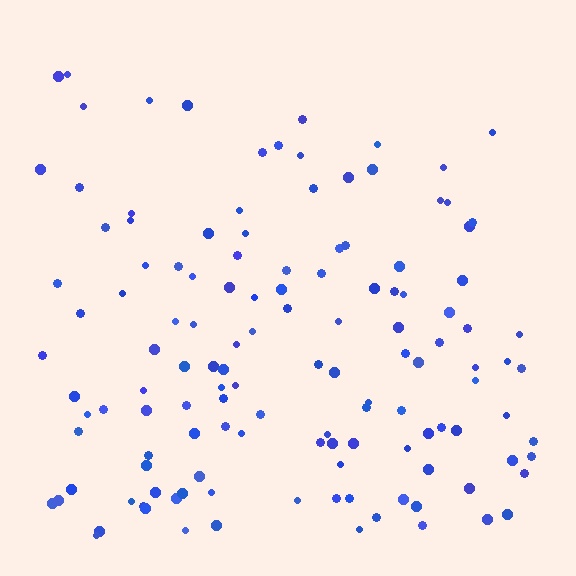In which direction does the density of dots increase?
From top to bottom, with the bottom side densest.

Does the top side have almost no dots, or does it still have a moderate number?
Still a moderate number, just noticeably fewer than the bottom.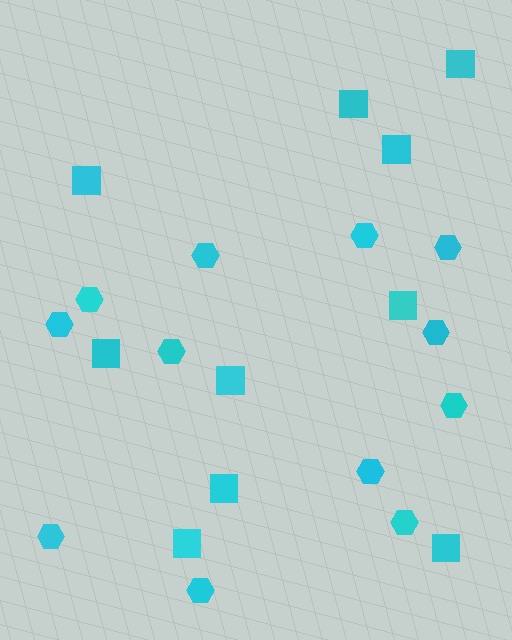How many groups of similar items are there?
There are 2 groups: one group of hexagons (12) and one group of squares (10).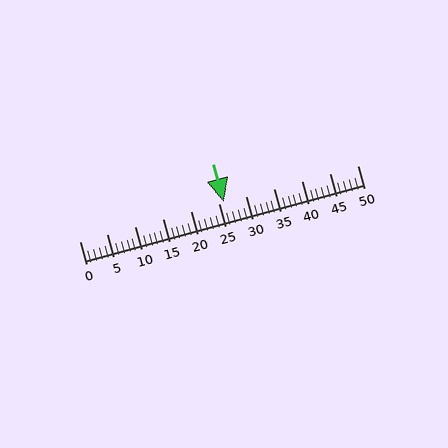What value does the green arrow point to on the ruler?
The green arrow points to approximately 26.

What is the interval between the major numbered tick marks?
The major tick marks are spaced 5 units apart.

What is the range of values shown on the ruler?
The ruler shows values from 0 to 50.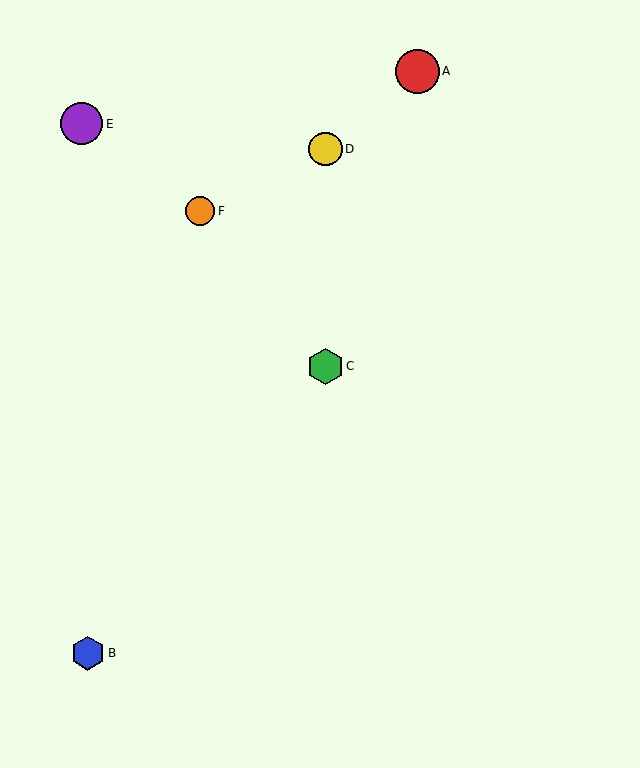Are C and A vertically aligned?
No, C is at x≈325 and A is at x≈417.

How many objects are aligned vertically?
2 objects (C, D) are aligned vertically.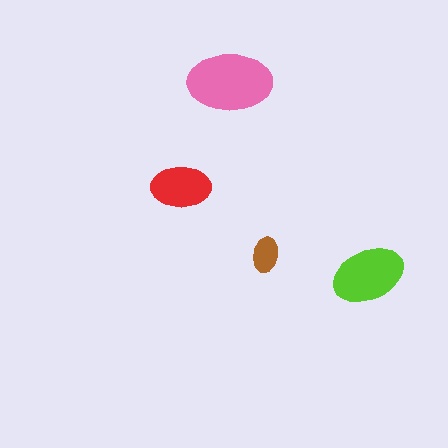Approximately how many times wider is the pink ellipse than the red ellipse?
About 1.5 times wider.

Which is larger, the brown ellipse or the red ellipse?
The red one.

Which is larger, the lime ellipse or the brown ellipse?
The lime one.